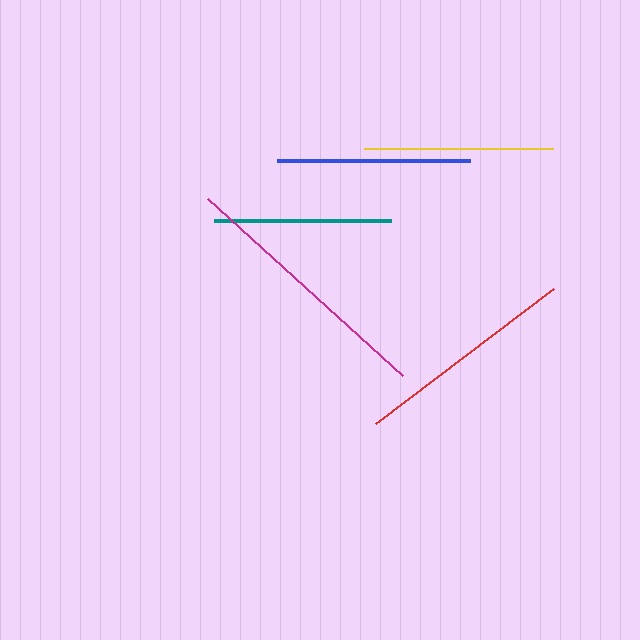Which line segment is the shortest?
The teal line is the shortest at approximately 177 pixels.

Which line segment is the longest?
The magenta line is the longest at approximately 263 pixels.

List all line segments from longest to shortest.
From longest to shortest: magenta, red, blue, yellow, teal.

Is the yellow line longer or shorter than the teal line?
The yellow line is longer than the teal line.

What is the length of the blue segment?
The blue segment is approximately 194 pixels long.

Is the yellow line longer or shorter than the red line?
The red line is longer than the yellow line.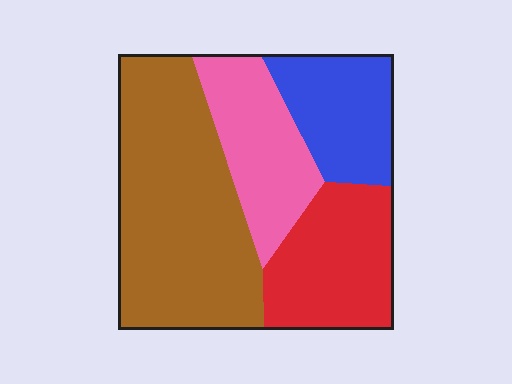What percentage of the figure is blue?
Blue covers 17% of the figure.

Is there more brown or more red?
Brown.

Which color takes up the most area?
Brown, at roughly 40%.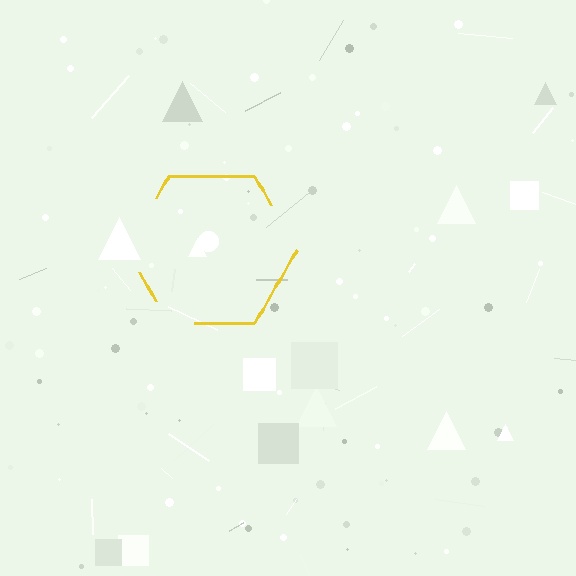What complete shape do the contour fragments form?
The contour fragments form a hexagon.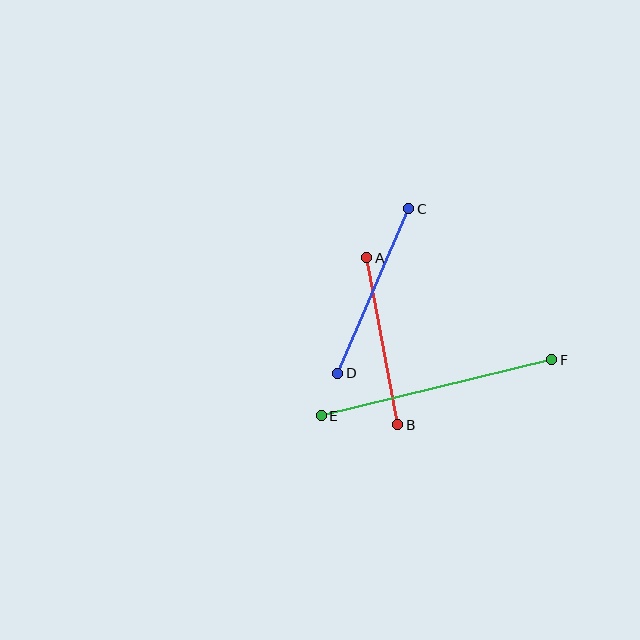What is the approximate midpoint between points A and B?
The midpoint is at approximately (382, 341) pixels.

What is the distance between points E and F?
The distance is approximately 237 pixels.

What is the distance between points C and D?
The distance is approximately 179 pixels.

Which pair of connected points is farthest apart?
Points E and F are farthest apart.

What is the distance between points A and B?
The distance is approximately 170 pixels.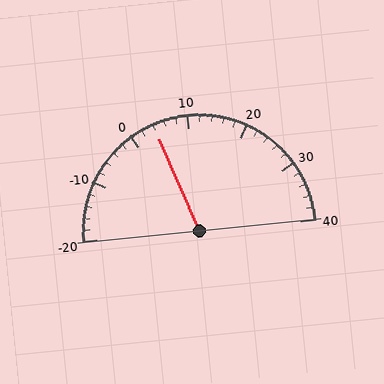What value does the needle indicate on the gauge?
The needle indicates approximately 4.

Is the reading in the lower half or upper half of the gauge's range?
The reading is in the lower half of the range (-20 to 40).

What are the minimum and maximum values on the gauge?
The gauge ranges from -20 to 40.